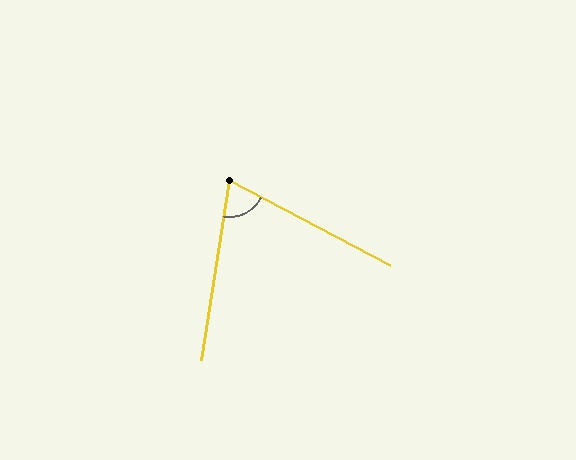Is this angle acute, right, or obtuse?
It is acute.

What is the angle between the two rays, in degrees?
Approximately 71 degrees.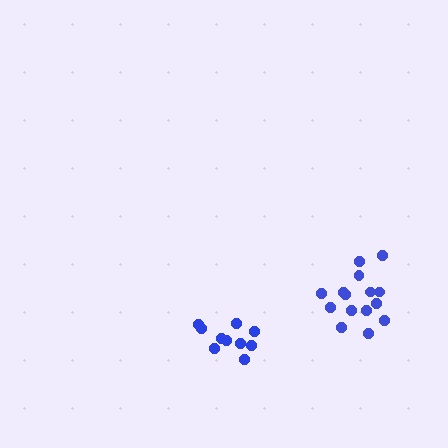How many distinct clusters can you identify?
There are 2 distinct clusters.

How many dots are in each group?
Group 1: 15 dots, Group 2: 10 dots (25 total).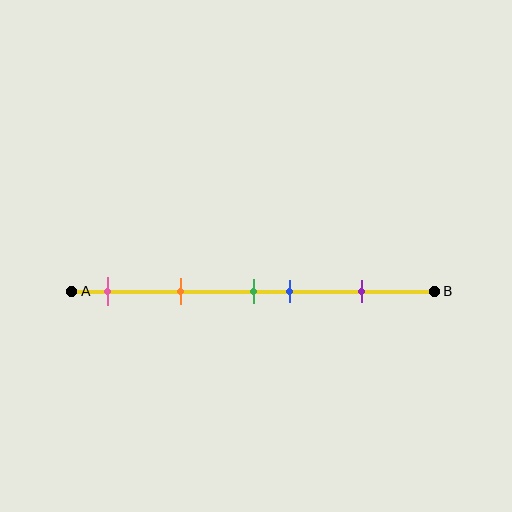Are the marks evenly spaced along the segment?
No, the marks are not evenly spaced.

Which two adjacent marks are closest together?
The green and blue marks are the closest adjacent pair.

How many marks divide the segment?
There are 5 marks dividing the segment.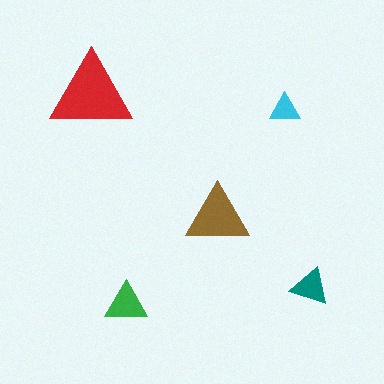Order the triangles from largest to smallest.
the red one, the brown one, the green one, the teal one, the cyan one.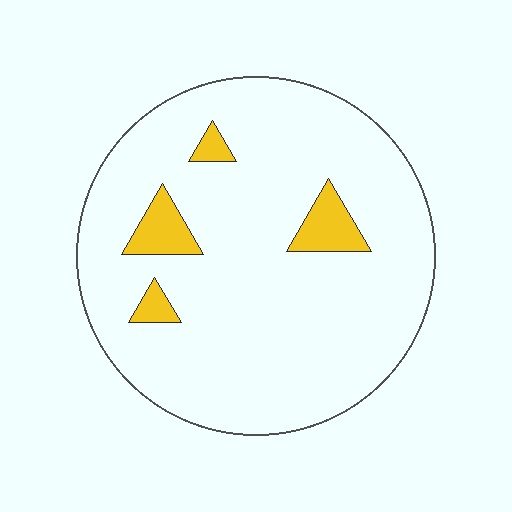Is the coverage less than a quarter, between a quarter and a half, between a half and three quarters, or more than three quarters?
Less than a quarter.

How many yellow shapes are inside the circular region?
4.